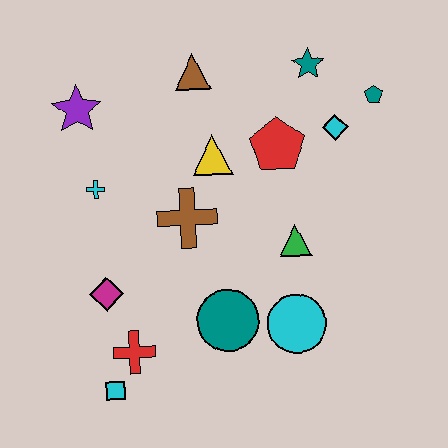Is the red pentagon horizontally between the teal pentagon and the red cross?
Yes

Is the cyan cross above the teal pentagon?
No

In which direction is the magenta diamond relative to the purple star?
The magenta diamond is below the purple star.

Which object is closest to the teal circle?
The cyan circle is closest to the teal circle.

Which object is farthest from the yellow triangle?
The cyan square is farthest from the yellow triangle.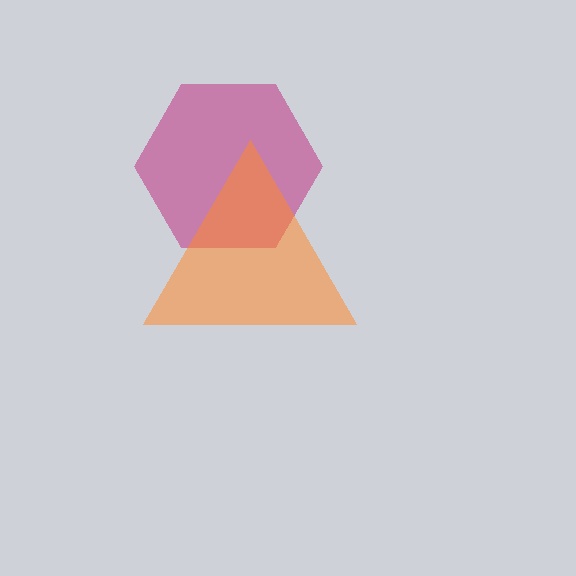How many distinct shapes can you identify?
There are 2 distinct shapes: a magenta hexagon, an orange triangle.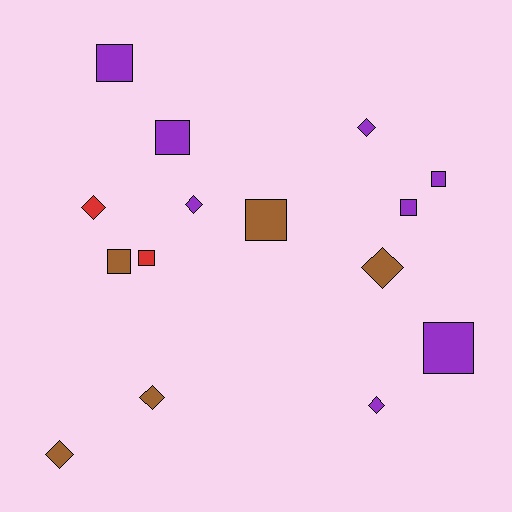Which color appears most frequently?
Purple, with 8 objects.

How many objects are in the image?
There are 15 objects.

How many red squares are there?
There is 1 red square.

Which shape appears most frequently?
Square, with 8 objects.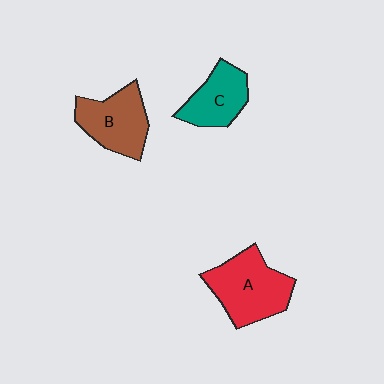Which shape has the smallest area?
Shape C (teal).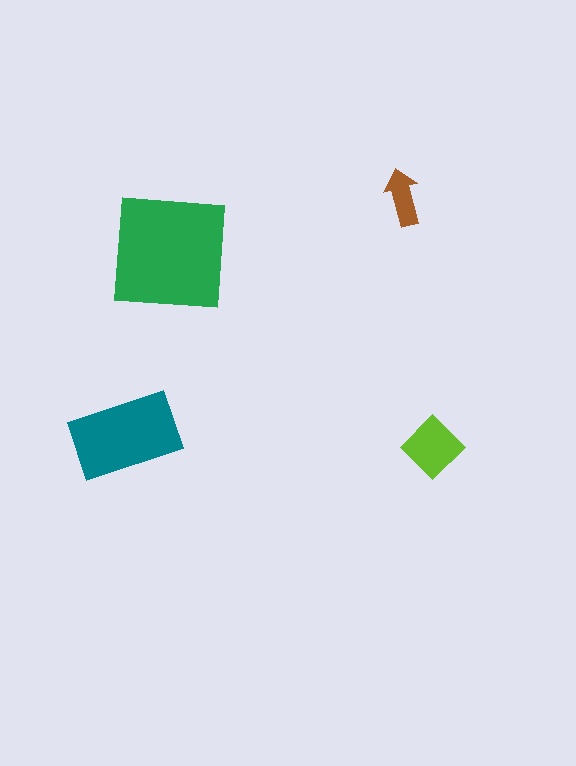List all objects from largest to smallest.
The green square, the teal rectangle, the lime diamond, the brown arrow.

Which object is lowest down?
The lime diamond is bottommost.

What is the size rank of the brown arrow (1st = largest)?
4th.